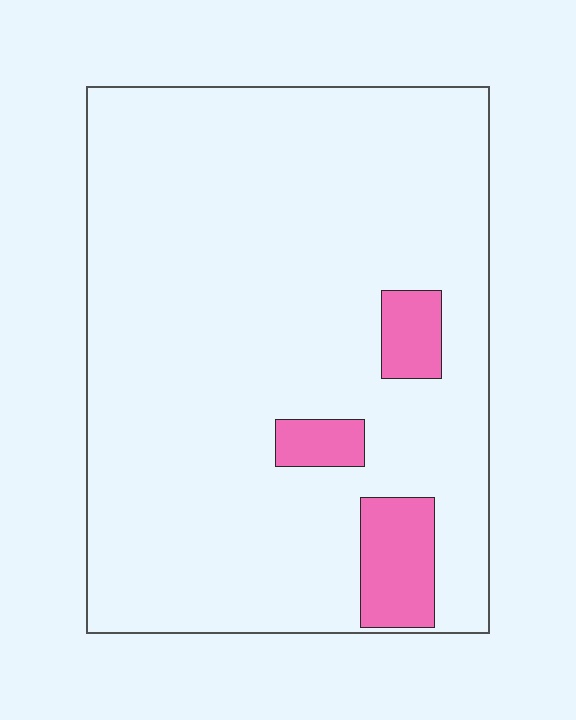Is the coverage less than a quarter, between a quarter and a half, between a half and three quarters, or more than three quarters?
Less than a quarter.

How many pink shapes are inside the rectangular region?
3.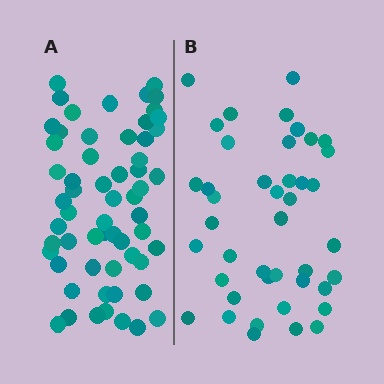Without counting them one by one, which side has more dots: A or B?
Region A (the left region) has more dots.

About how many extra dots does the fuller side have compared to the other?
Region A has approximately 15 more dots than region B.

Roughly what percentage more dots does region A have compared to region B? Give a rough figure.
About 40% more.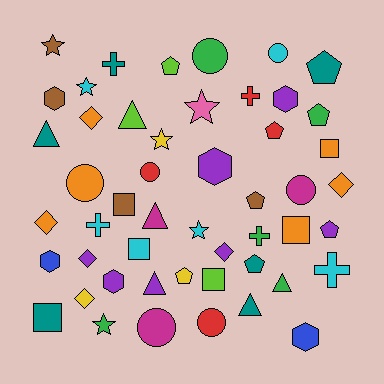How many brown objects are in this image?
There are 4 brown objects.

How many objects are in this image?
There are 50 objects.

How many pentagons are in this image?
There are 8 pentagons.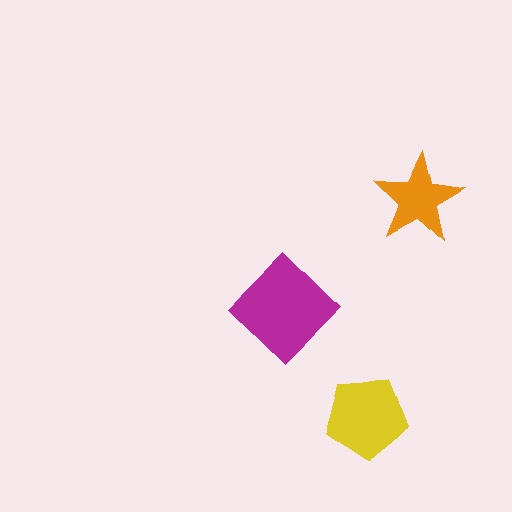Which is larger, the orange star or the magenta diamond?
The magenta diamond.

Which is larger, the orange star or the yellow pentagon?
The yellow pentagon.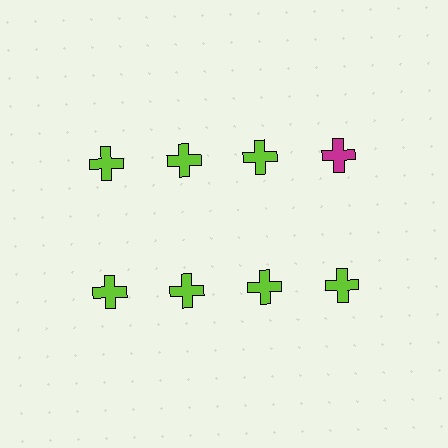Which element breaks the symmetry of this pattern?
The magenta cross in the top row, second from right column breaks the symmetry. All other shapes are lime crosses.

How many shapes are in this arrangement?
There are 8 shapes arranged in a grid pattern.